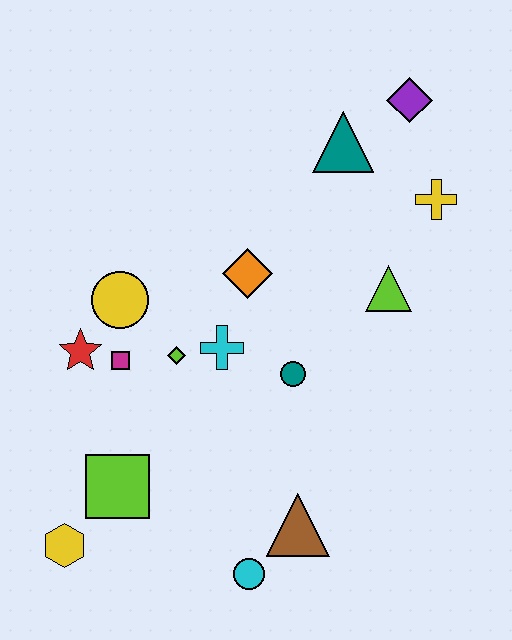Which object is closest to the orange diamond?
The cyan cross is closest to the orange diamond.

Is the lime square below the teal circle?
Yes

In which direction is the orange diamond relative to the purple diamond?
The orange diamond is below the purple diamond.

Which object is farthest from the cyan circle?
The purple diamond is farthest from the cyan circle.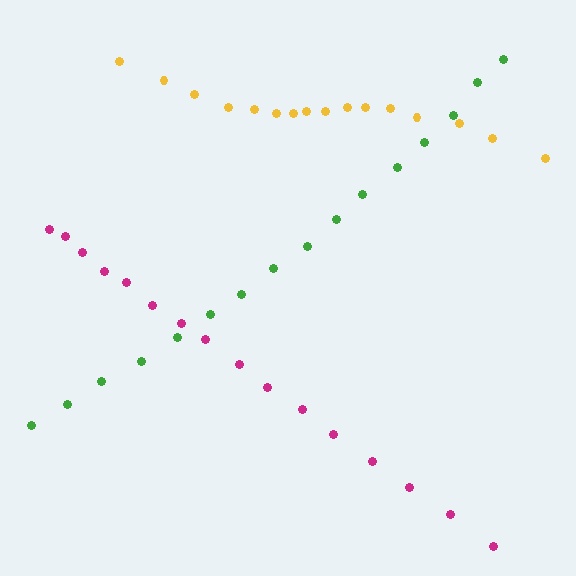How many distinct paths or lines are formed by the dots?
There are 3 distinct paths.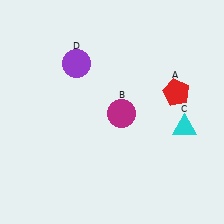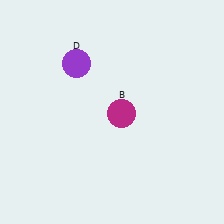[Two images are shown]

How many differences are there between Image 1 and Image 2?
There are 2 differences between the two images.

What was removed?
The cyan triangle (C), the red pentagon (A) were removed in Image 2.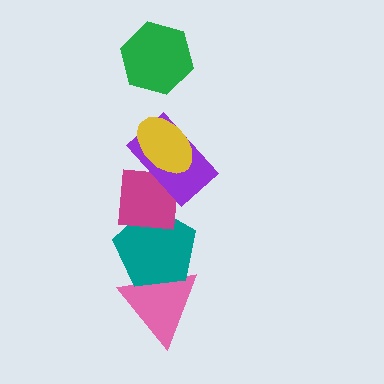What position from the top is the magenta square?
The magenta square is 4th from the top.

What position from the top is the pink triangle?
The pink triangle is 6th from the top.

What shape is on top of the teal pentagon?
The magenta square is on top of the teal pentagon.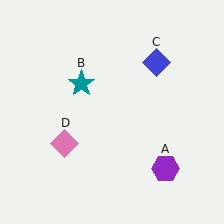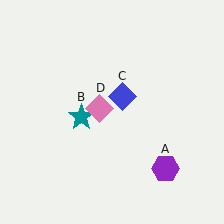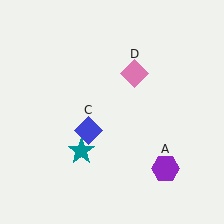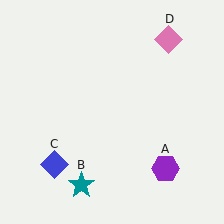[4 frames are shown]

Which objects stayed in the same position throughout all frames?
Purple hexagon (object A) remained stationary.